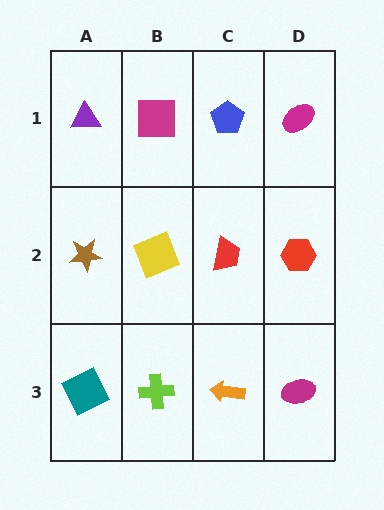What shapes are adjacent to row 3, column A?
A brown star (row 2, column A), a lime cross (row 3, column B).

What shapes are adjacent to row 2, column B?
A magenta square (row 1, column B), a lime cross (row 3, column B), a brown star (row 2, column A), a red trapezoid (row 2, column C).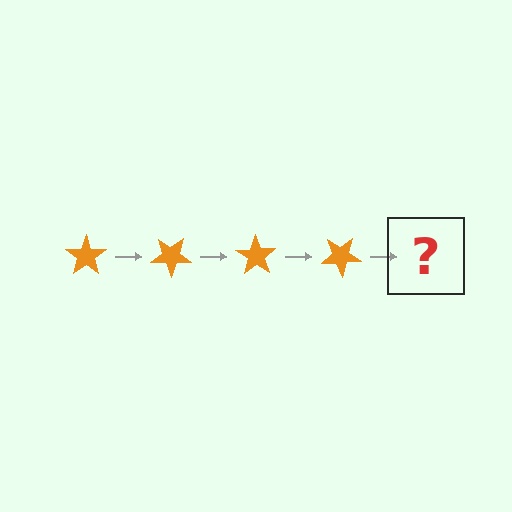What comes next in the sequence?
The next element should be an orange star rotated 140 degrees.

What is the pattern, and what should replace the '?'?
The pattern is that the star rotates 35 degrees each step. The '?' should be an orange star rotated 140 degrees.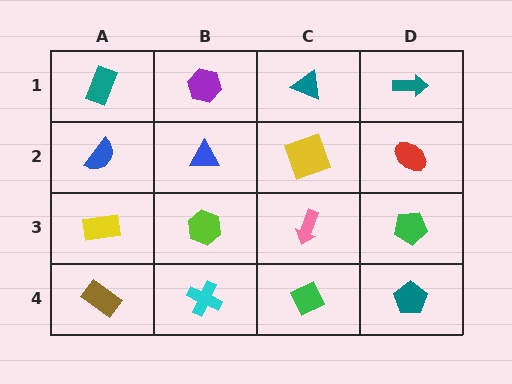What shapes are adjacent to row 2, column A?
A teal rectangle (row 1, column A), a yellow rectangle (row 3, column A), a blue triangle (row 2, column B).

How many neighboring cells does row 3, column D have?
3.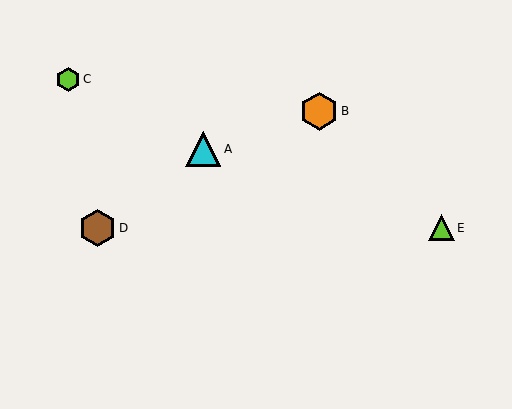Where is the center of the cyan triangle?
The center of the cyan triangle is at (203, 149).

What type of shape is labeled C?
Shape C is a lime hexagon.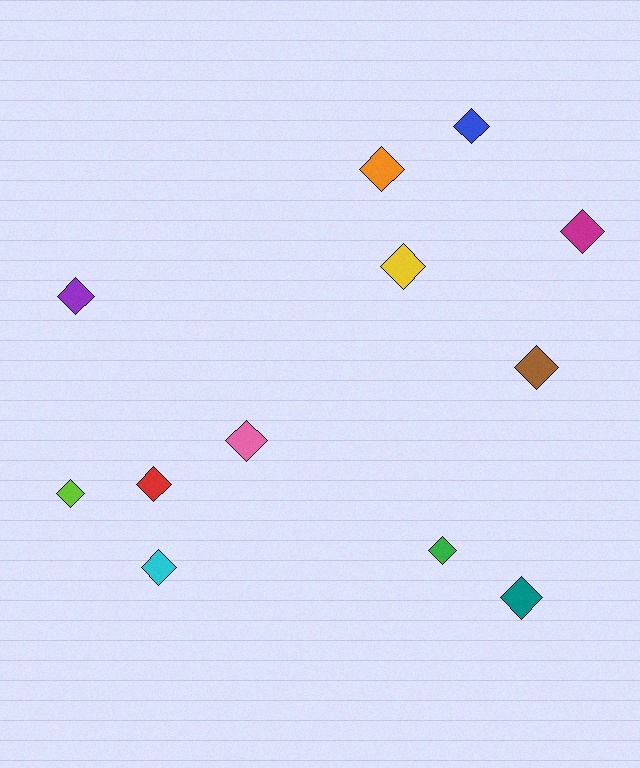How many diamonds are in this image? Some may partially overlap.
There are 12 diamonds.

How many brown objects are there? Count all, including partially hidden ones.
There is 1 brown object.